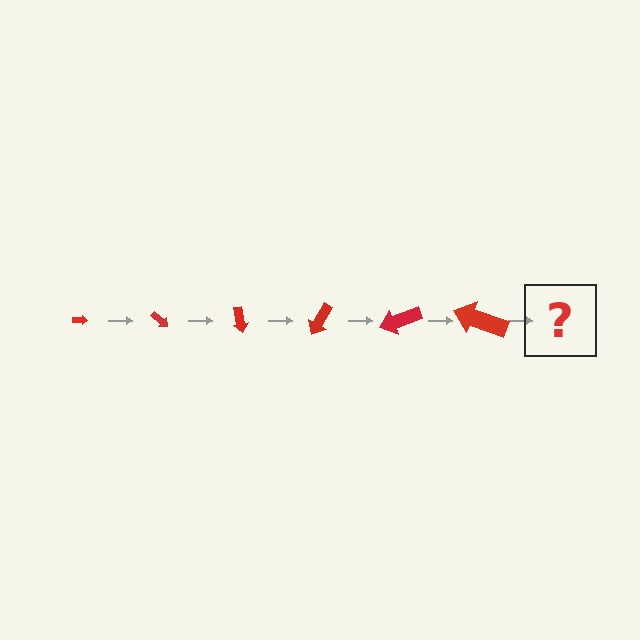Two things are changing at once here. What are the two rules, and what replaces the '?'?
The two rules are that the arrow grows larger each step and it rotates 40 degrees each step. The '?' should be an arrow, larger than the previous one and rotated 240 degrees from the start.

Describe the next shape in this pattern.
It should be an arrow, larger than the previous one and rotated 240 degrees from the start.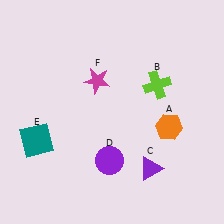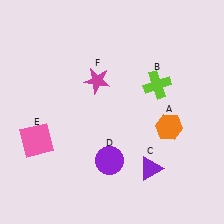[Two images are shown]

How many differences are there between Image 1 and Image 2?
There is 1 difference between the two images.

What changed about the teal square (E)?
In Image 1, E is teal. In Image 2, it changed to pink.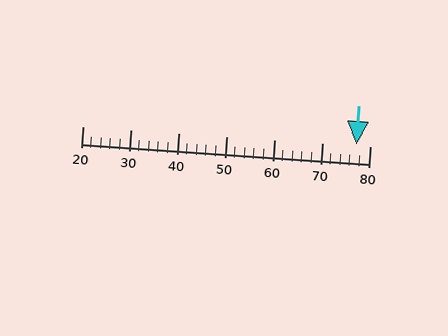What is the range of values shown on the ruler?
The ruler shows values from 20 to 80.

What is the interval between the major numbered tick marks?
The major tick marks are spaced 10 units apart.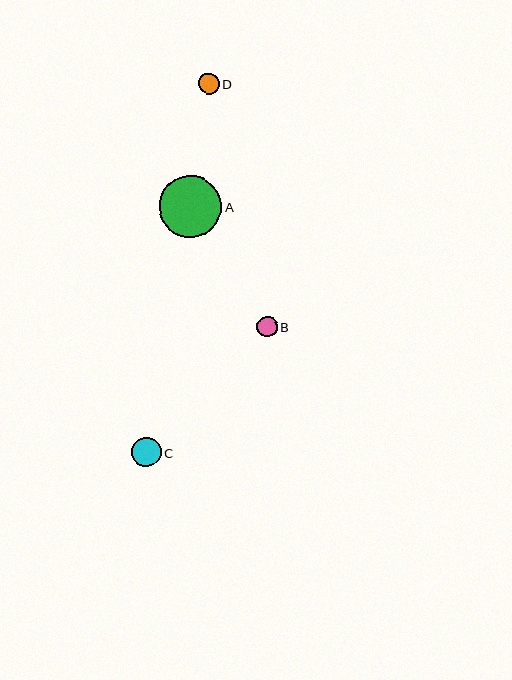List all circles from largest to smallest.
From largest to smallest: A, C, B, D.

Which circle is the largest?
Circle A is the largest with a size of approximately 62 pixels.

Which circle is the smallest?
Circle D is the smallest with a size of approximately 20 pixels.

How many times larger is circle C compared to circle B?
Circle C is approximately 1.4 times the size of circle B.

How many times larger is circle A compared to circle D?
Circle A is approximately 3.1 times the size of circle D.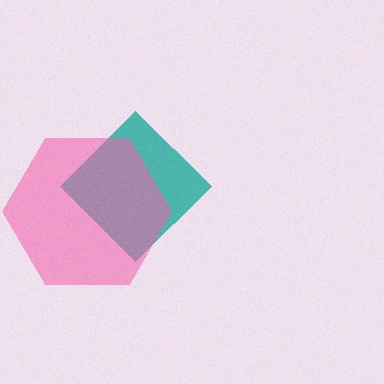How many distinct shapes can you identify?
There are 2 distinct shapes: a teal diamond, a pink hexagon.